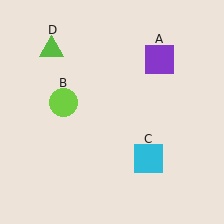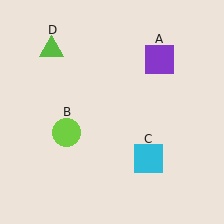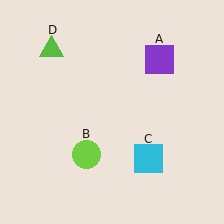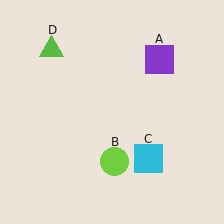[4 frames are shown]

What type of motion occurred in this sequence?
The lime circle (object B) rotated counterclockwise around the center of the scene.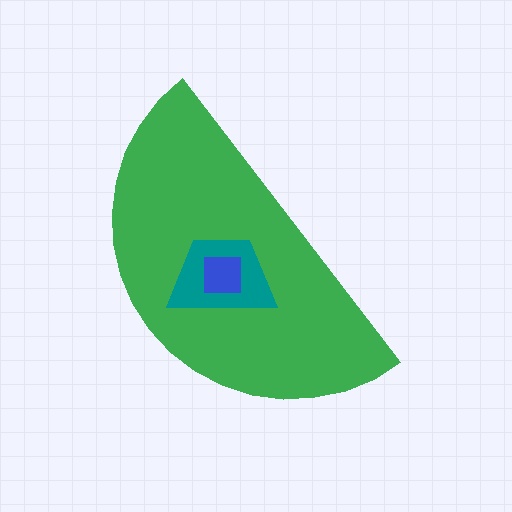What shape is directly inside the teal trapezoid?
The blue square.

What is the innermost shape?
The blue square.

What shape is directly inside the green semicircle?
The teal trapezoid.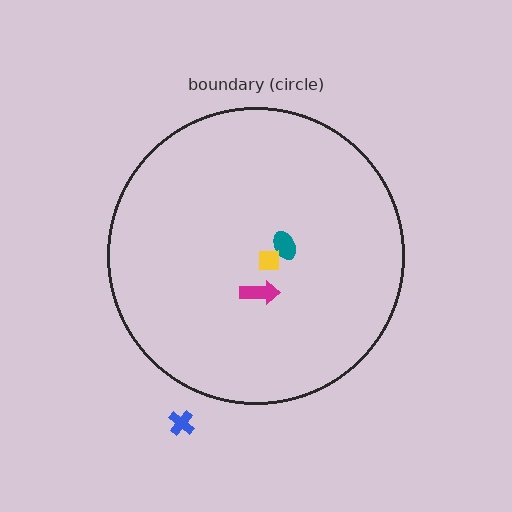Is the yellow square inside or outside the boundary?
Inside.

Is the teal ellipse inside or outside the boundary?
Inside.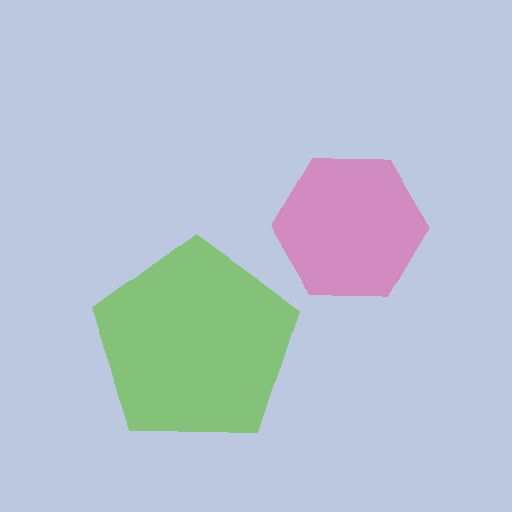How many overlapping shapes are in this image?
There are 2 overlapping shapes in the image.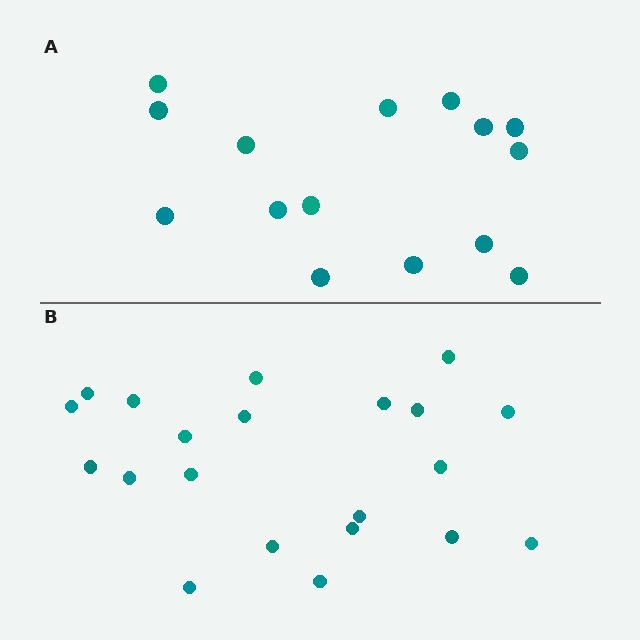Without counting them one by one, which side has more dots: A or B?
Region B (the bottom region) has more dots.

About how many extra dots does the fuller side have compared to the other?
Region B has about 6 more dots than region A.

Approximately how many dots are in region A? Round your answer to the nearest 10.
About 20 dots. (The exact count is 15, which rounds to 20.)